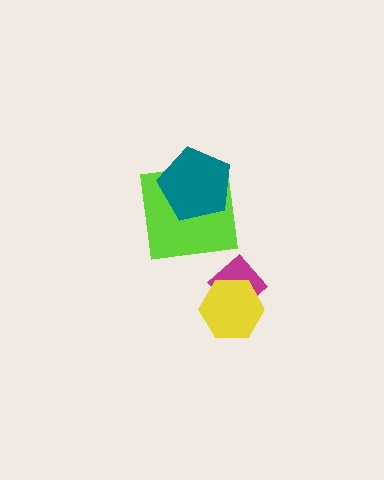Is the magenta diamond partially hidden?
Yes, it is partially covered by another shape.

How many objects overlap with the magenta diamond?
1 object overlaps with the magenta diamond.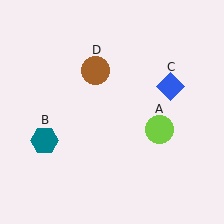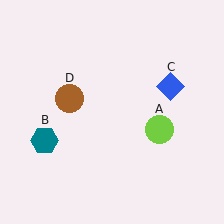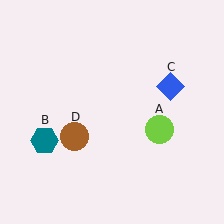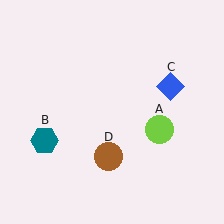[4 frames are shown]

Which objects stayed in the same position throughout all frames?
Lime circle (object A) and teal hexagon (object B) and blue diamond (object C) remained stationary.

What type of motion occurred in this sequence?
The brown circle (object D) rotated counterclockwise around the center of the scene.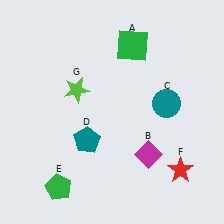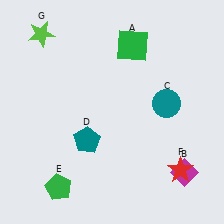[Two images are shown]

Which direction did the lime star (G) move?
The lime star (G) moved up.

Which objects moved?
The objects that moved are: the magenta diamond (B), the lime star (G).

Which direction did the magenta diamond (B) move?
The magenta diamond (B) moved right.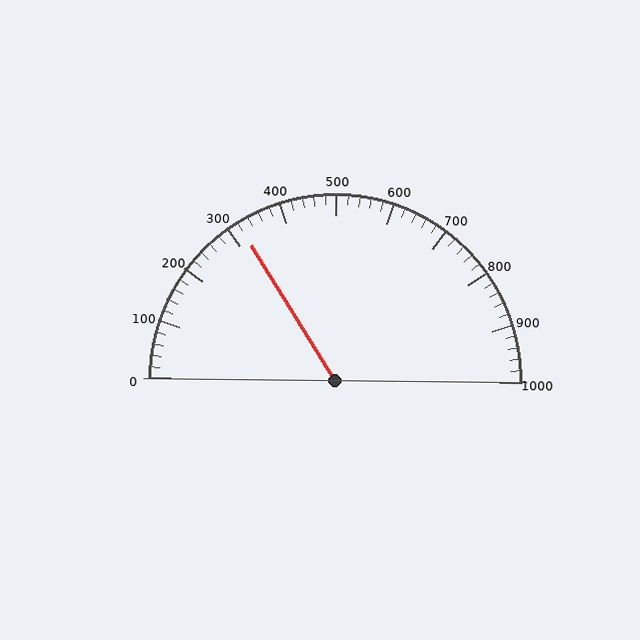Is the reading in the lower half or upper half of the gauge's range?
The reading is in the lower half of the range (0 to 1000).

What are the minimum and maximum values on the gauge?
The gauge ranges from 0 to 1000.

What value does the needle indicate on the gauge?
The needle indicates approximately 320.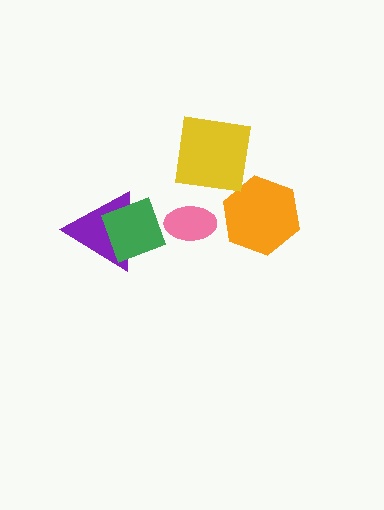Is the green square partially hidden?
No, no other shape covers it.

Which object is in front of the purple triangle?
The green square is in front of the purple triangle.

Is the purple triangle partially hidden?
Yes, it is partially covered by another shape.